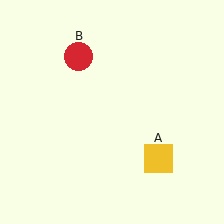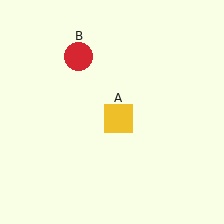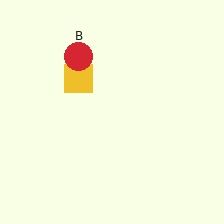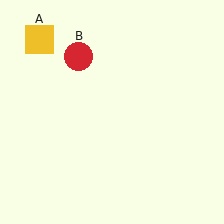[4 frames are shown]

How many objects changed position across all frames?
1 object changed position: yellow square (object A).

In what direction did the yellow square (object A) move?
The yellow square (object A) moved up and to the left.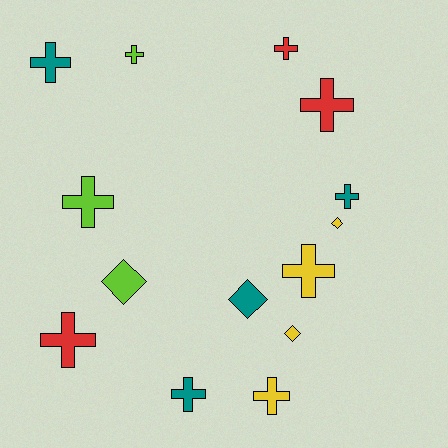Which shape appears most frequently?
Cross, with 10 objects.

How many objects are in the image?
There are 14 objects.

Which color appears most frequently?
Yellow, with 4 objects.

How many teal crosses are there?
There are 3 teal crosses.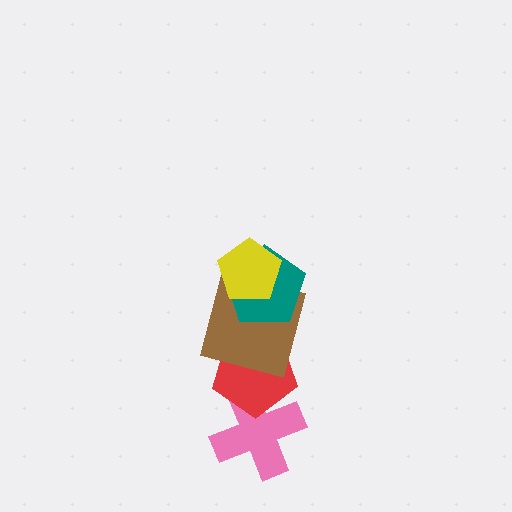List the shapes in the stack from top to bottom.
From top to bottom: the yellow pentagon, the teal pentagon, the brown square, the red pentagon, the pink cross.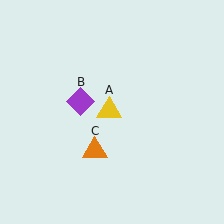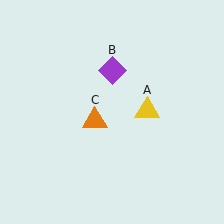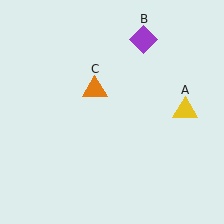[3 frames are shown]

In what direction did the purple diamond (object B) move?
The purple diamond (object B) moved up and to the right.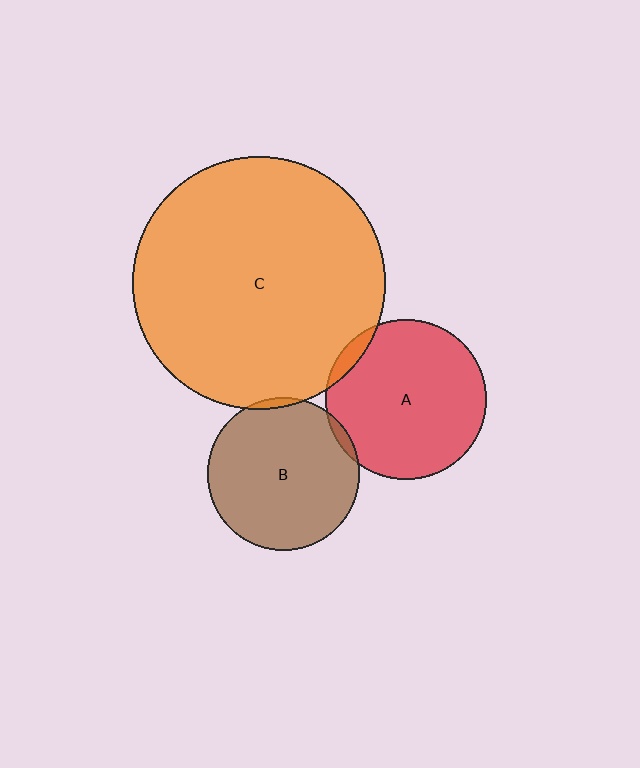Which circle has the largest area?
Circle C (orange).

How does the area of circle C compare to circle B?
Approximately 2.8 times.